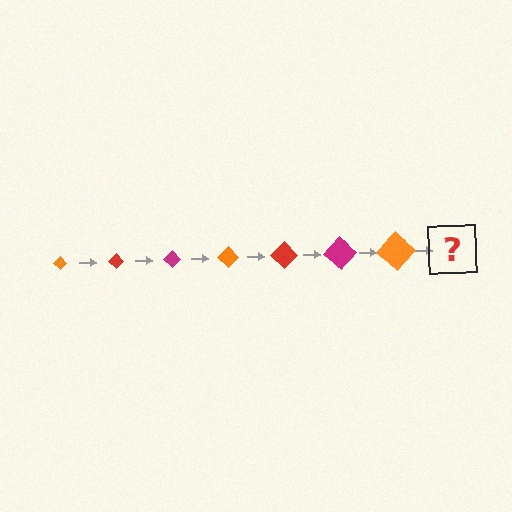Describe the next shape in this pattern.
It should be a red diamond, larger than the previous one.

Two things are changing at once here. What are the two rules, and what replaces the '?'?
The two rules are that the diamond grows larger each step and the color cycles through orange, red, and magenta. The '?' should be a red diamond, larger than the previous one.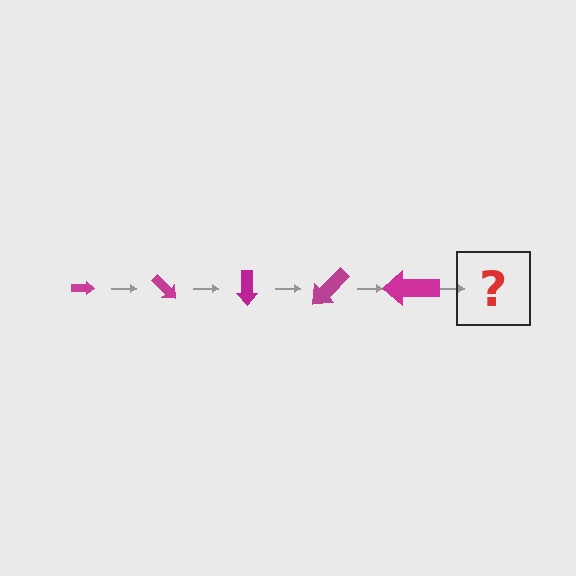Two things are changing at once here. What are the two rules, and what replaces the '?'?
The two rules are that the arrow grows larger each step and it rotates 45 degrees each step. The '?' should be an arrow, larger than the previous one and rotated 225 degrees from the start.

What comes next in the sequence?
The next element should be an arrow, larger than the previous one and rotated 225 degrees from the start.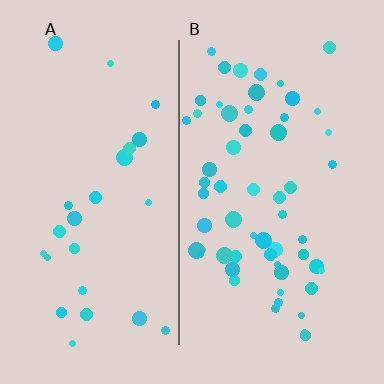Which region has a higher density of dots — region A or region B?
B (the right).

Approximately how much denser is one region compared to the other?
Approximately 2.3× — region B over region A.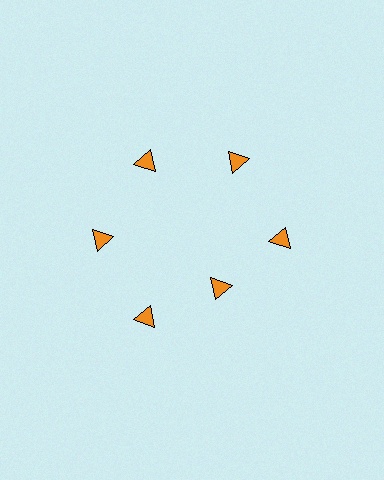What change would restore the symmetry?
The symmetry would be restored by moving it outward, back onto the ring so that all 6 triangles sit at equal angles and equal distance from the center.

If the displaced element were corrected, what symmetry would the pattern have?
It would have 6-fold rotational symmetry — the pattern would map onto itself every 60 degrees.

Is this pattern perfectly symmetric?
No. The 6 orange triangles are arranged in a ring, but one element near the 5 o'clock position is pulled inward toward the center, breaking the 6-fold rotational symmetry.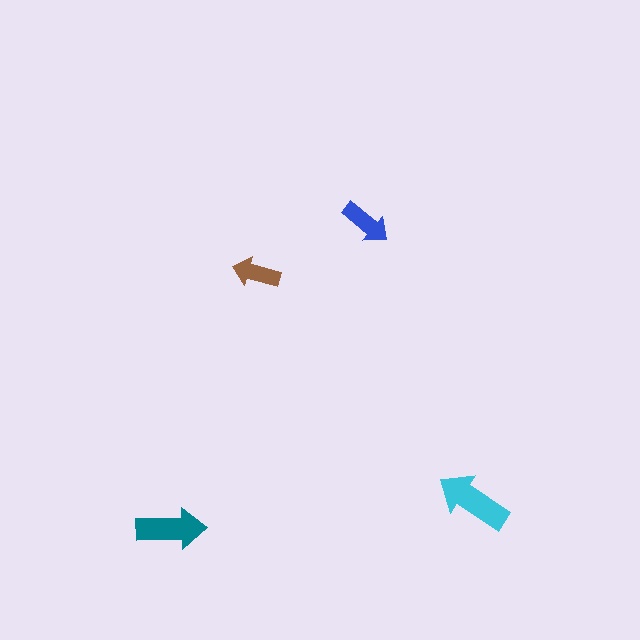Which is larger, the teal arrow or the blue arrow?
The teal one.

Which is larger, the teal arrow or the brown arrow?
The teal one.